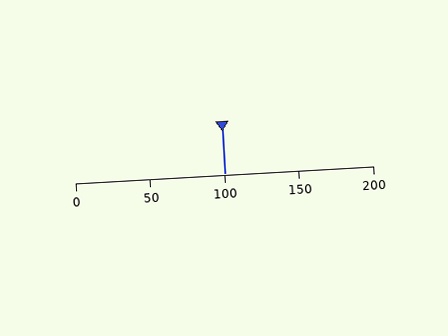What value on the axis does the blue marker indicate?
The marker indicates approximately 100.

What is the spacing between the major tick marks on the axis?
The major ticks are spaced 50 apart.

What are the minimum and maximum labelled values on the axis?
The axis runs from 0 to 200.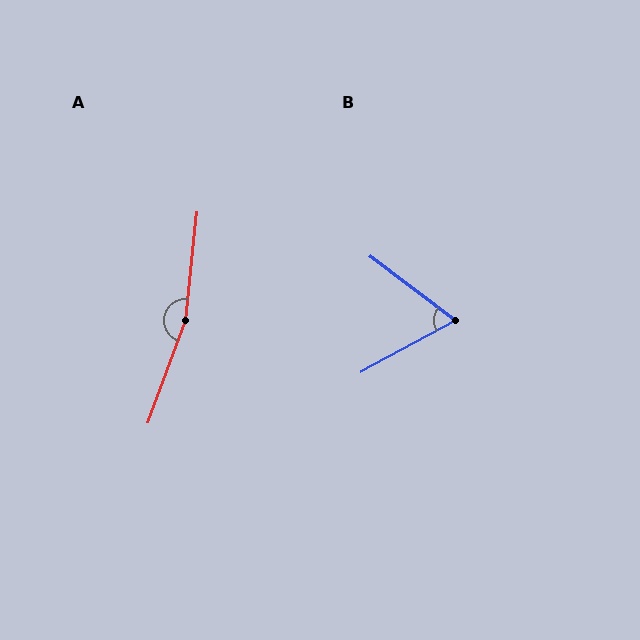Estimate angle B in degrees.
Approximately 66 degrees.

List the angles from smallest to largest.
B (66°), A (166°).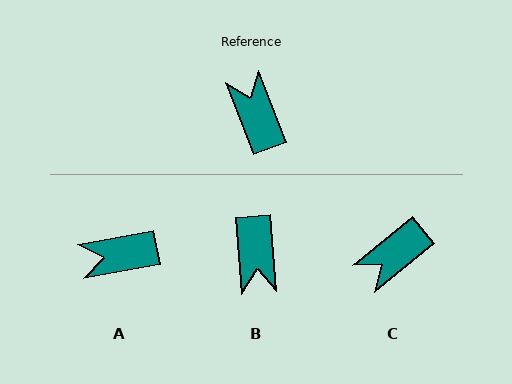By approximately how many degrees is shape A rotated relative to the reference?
Approximately 80 degrees counter-clockwise.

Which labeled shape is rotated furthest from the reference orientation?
B, about 164 degrees away.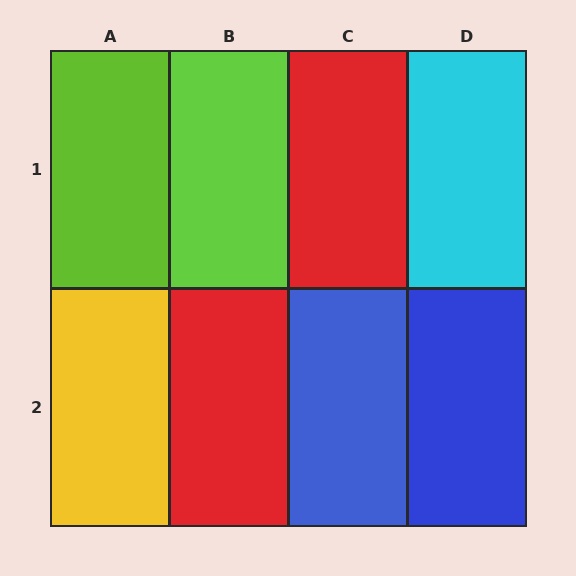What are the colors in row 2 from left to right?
Yellow, red, blue, blue.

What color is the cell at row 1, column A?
Lime.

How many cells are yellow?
1 cell is yellow.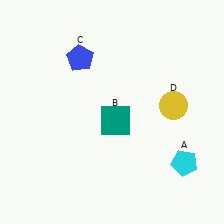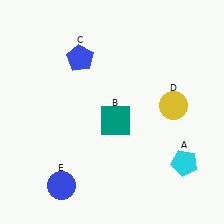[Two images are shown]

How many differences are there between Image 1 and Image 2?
There is 1 difference between the two images.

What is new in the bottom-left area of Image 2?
A blue circle (E) was added in the bottom-left area of Image 2.